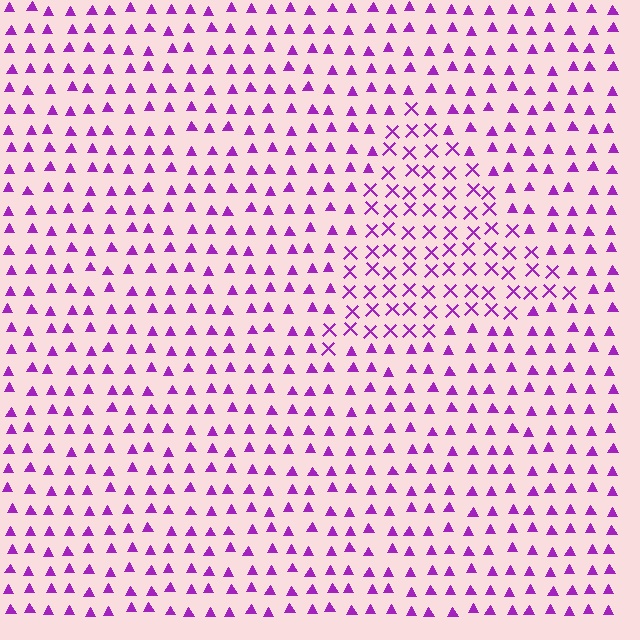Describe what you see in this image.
The image is filled with small purple elements arranged in a uniform grid. A triangle-shaped region contains X marks, while the surrounding area contains triangles. The boundary is defined purely by the change in element shape.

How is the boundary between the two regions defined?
The boundary is defined by a change in element shape: X marks inside vs. triangles outside. All elements share the same color and spacing.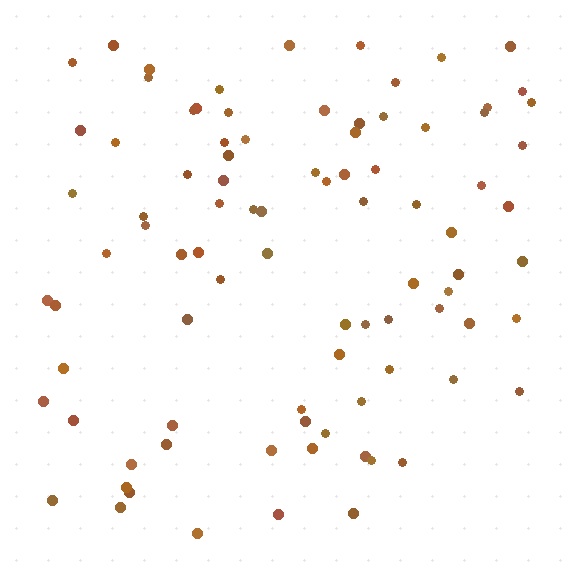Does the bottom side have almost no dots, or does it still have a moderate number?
Still a moderate number, just noticeably fewer than the top.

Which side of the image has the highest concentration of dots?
The top.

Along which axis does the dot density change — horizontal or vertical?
Vertical.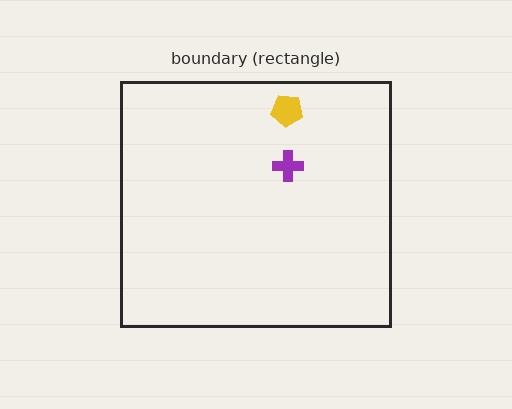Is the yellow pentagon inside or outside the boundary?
Inside.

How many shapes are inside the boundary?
2 inside, 0 outside.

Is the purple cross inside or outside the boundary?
Inside.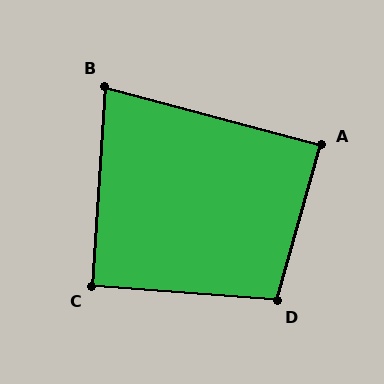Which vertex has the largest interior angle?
D, at approximately 102 degrees.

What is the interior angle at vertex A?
Approximately 89 degrees (approximately right).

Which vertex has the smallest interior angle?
B, at approximately 78 degrees.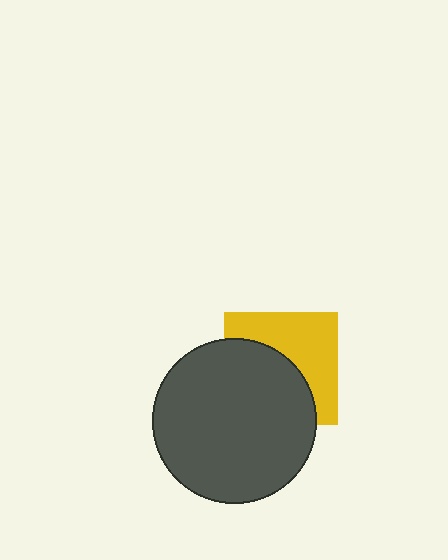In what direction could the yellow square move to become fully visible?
The yellow square could move toward the upper-right. That would shift it out from behind the dark gray circle entirely.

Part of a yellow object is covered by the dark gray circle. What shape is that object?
It is a square.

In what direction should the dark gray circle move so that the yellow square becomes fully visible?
The dark gray circle should move toward the lower-left. That is the shortest direction to clear the overlap and leave the yellow square fully visible.